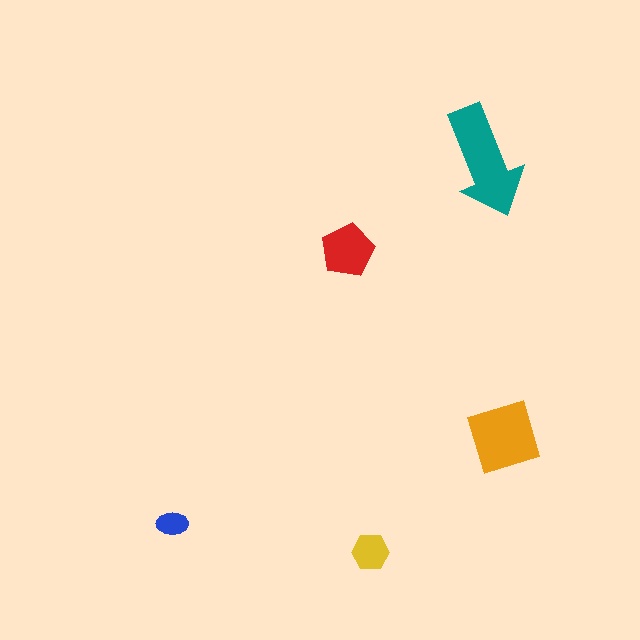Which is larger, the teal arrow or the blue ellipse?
The teal arrow.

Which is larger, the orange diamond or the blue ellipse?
The orange diamond.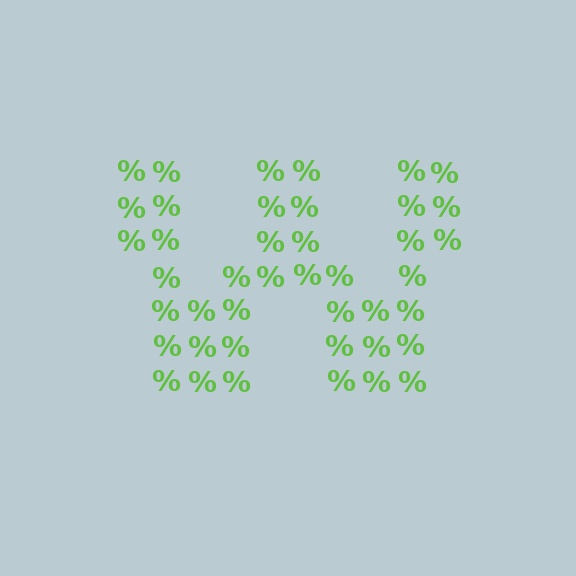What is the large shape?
The large shape is the letter W.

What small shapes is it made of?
It is made of small percent signs.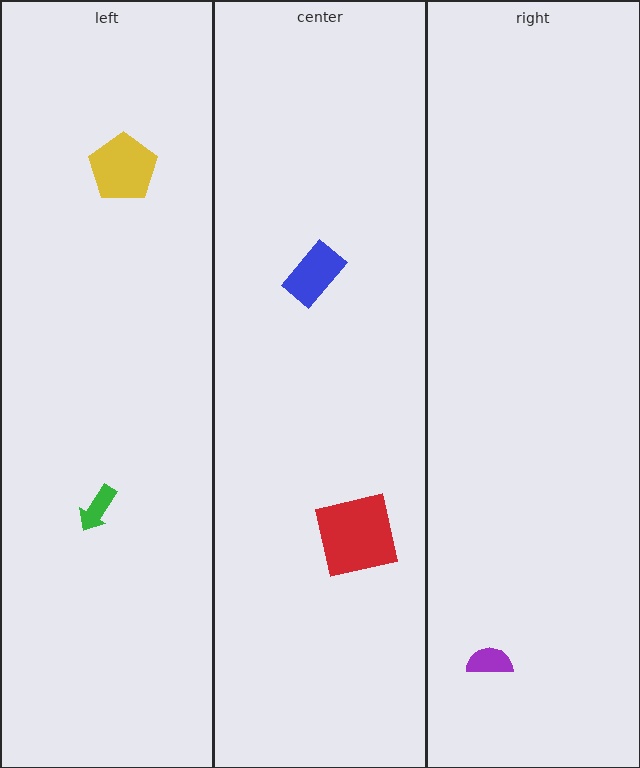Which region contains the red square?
The center region.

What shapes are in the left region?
The yellow pentagon, the green arrow.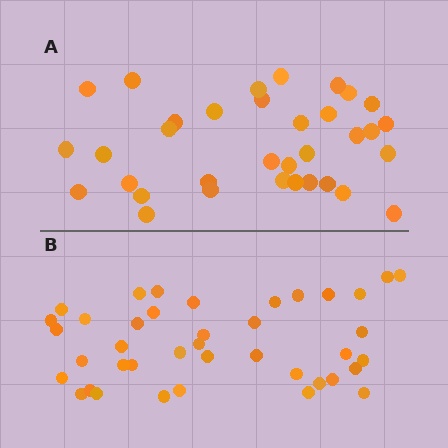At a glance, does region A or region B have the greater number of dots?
Region B (the bottom region) has more dots.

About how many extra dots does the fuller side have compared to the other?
Region B has about 6 more dots than region A.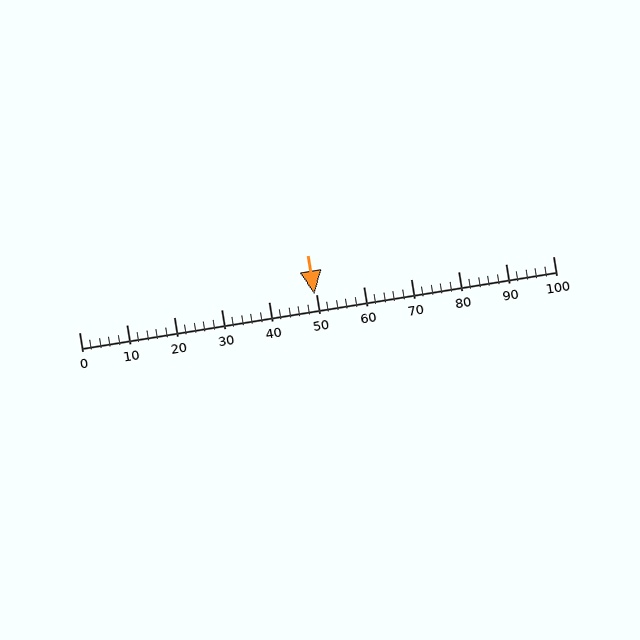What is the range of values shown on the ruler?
The ruler shows values from 0 to 100.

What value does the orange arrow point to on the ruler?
The orange arrow points to approximately 50.